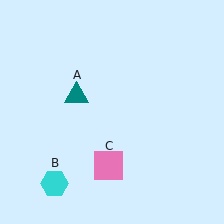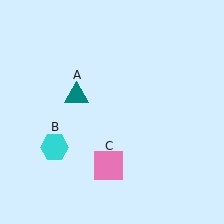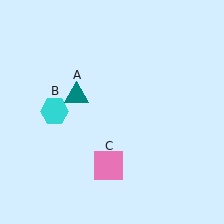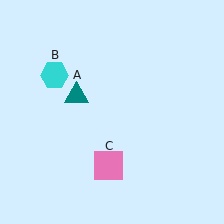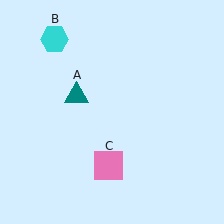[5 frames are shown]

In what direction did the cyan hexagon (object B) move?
The cyan hexagon (object B) moved up.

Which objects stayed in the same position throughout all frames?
Teal triangle (object A) and pink square (object C) remained stationary.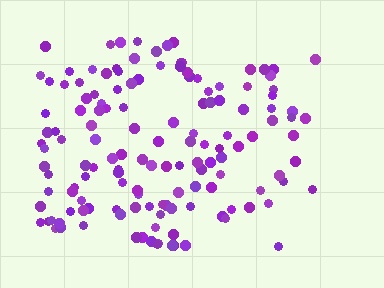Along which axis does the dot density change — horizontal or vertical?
Horizontal.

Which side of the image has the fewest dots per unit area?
The right.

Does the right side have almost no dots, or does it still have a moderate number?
Still a moderate number, just noticeably fewer than the left.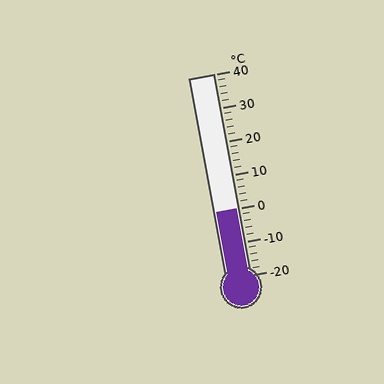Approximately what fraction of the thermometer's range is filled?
The thermometer is filled to approximately 35% of its range.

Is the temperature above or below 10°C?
The temperature is below 10°C.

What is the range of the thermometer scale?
The thermometer scale ranges from -20°C to 40°C.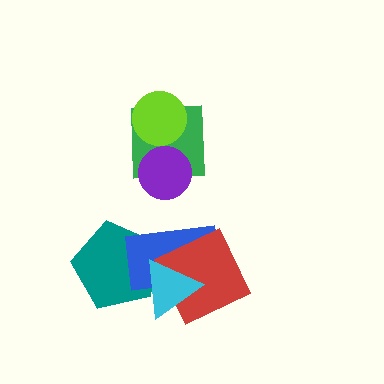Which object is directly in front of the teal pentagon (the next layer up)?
The blue rectangle is directly in front of the teal pentagon.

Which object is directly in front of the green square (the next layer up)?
The purple circle is directly in front of the green square.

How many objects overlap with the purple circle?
1 object overlaps with the purple circle.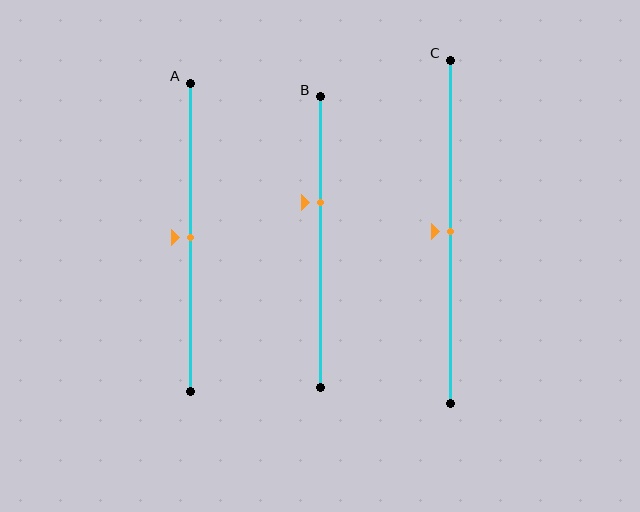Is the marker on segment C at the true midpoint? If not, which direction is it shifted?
Yes, the marker on segment C is at the true midpoint.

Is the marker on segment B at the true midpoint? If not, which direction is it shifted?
No, the marker on segment B is shifted upward by about 14% of the segment length.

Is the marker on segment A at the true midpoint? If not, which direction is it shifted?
Yes, the marker on segment A is at the true midpoint.